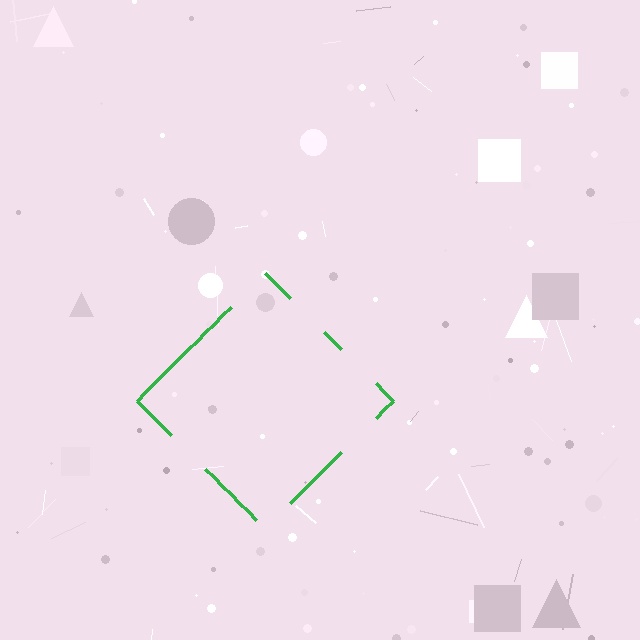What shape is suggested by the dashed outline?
The dashed outline suggests a diamond.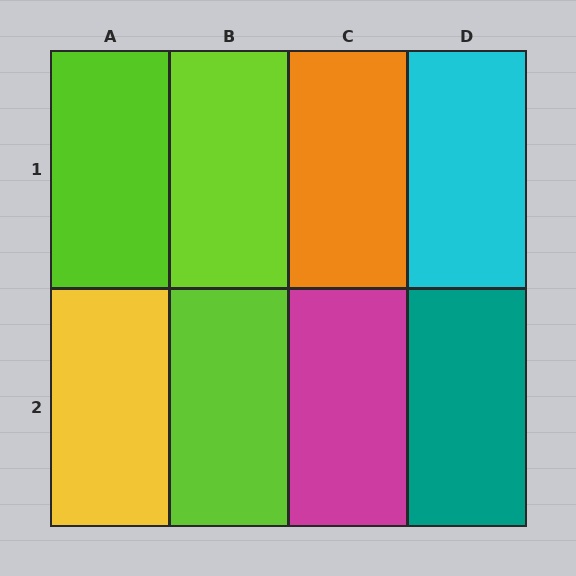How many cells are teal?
1 cell is teal.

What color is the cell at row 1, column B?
Lime.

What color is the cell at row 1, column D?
Cyan.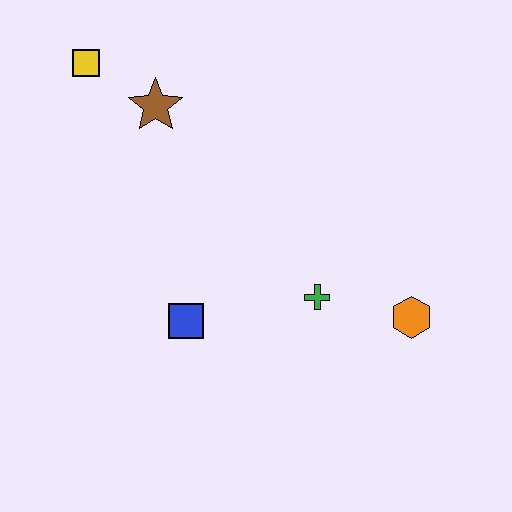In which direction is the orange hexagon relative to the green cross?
The orange hexagon is to the right of the green cross.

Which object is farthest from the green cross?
The yellow square is farthest from the green cross.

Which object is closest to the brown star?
The yellow square is closest to the brown star.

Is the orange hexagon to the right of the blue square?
Yes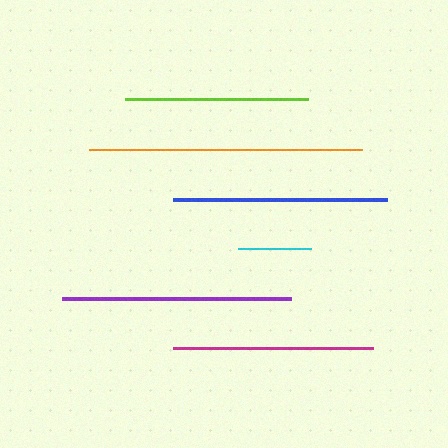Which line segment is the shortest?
The cyan line is the shortest at approximately 73 pixels.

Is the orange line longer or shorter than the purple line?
The orange line is longer than the purple line.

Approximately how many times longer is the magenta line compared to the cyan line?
The magenta line is approximately 2.7 times the length of the cyan line.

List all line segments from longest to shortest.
From longest to shortest: orange, purple, blue, magenta, lime, cyan.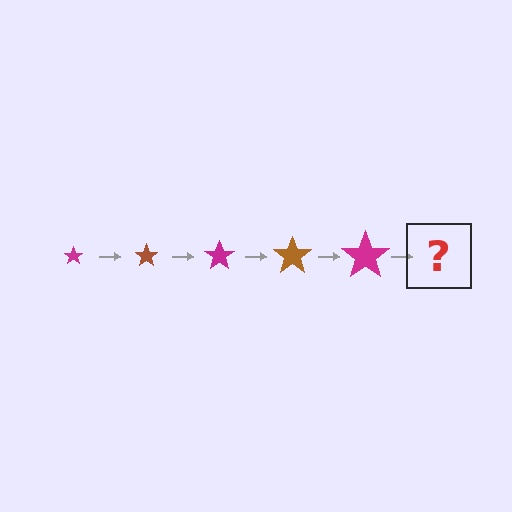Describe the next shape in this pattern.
It should be a brown star, larger than the previous one.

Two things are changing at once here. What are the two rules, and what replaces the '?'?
The two rules are that the star grows larger each step and the color cycles through magenta and brown. The '?' should be a brown star, larger than the previous one.